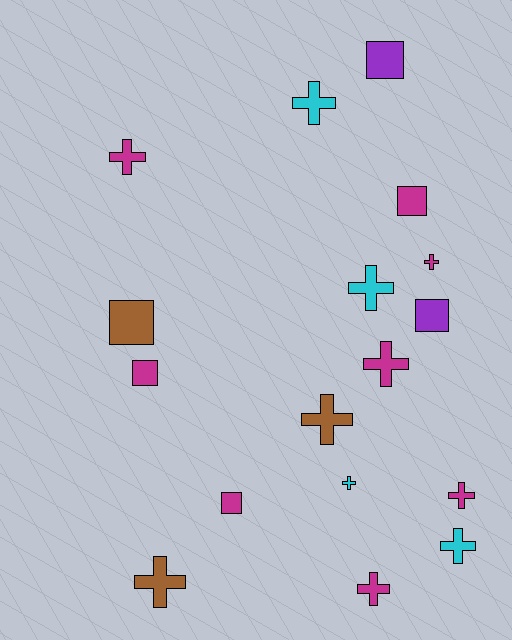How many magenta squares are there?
There are 3 magenta squares.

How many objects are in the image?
There are 17 objects.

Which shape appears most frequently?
Cross, with 11 objects.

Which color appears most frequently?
Magenta, with 8 objects.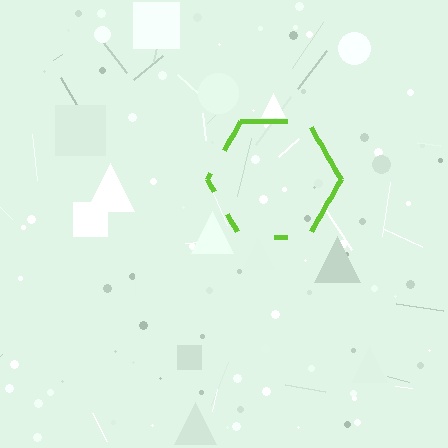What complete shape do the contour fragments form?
The contour fragments form a hexagon.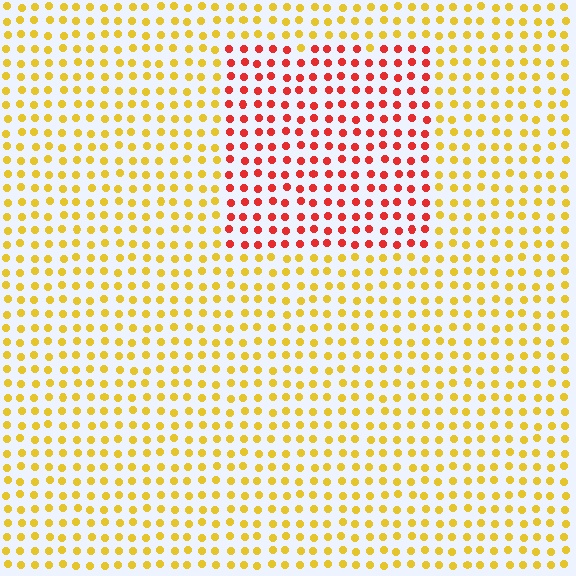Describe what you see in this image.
The image is filled with small yellow elements in a uniform arrangement. A rectangle-shaped region is visible where the elements are tinted to a slightly different hue, forming a subtle color boundary.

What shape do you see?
I see a rectangle.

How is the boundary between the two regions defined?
The boundary is defined purely by a slight shift in hue (about 51 degrees). Spacing, size, and orientation are identical on both sides.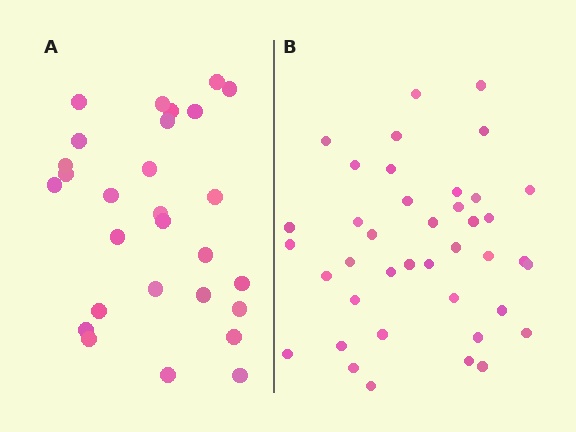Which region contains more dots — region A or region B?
Region B (the right region) has more dots.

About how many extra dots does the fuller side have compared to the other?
Region B has roughly 12 or so more dots than region A.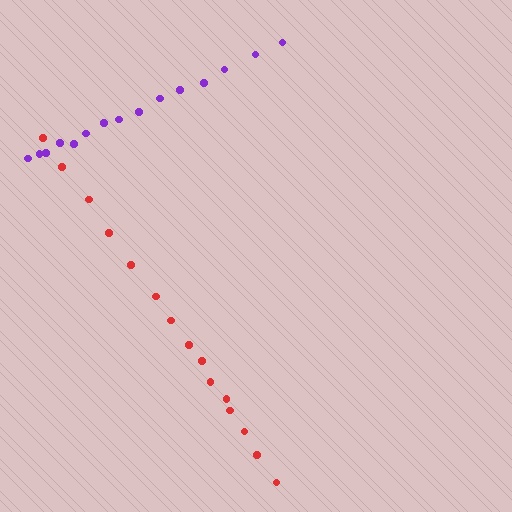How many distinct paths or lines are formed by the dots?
There are 2 distinct paths.